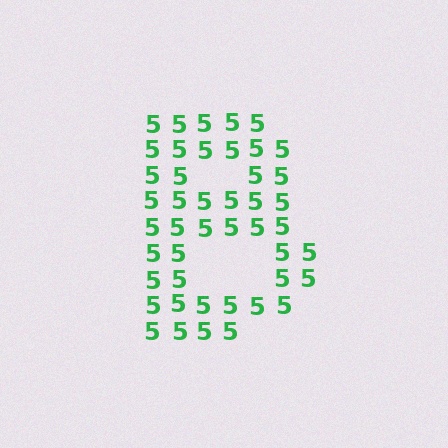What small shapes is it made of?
It is made of small digit 5's.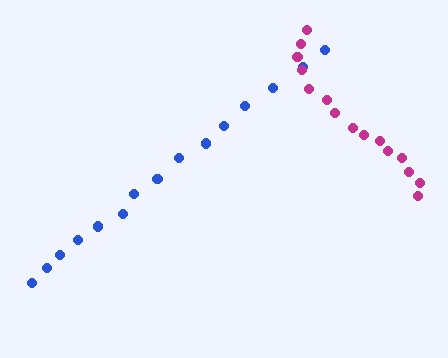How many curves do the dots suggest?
There are 2 distinct paths.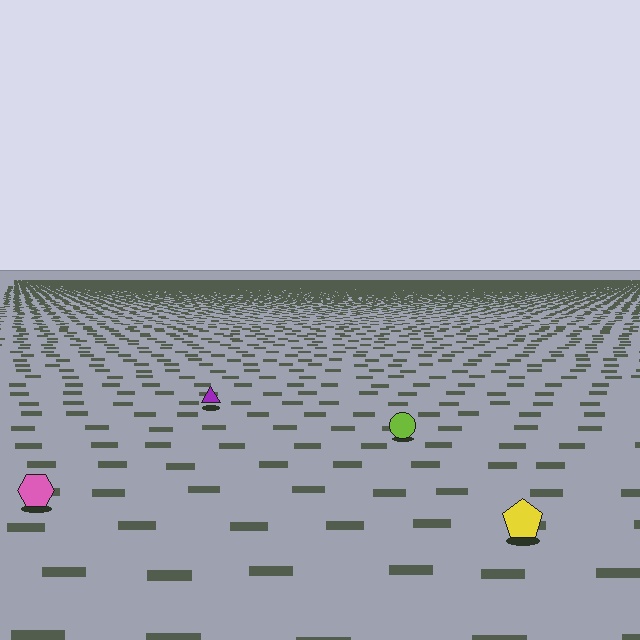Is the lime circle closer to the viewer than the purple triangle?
Yes. The lime circle is closer — you can tell from the texture gradient: the ground texture is coarser near it.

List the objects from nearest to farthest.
From nearest to farthest: the yellow pentagon, the pink hexagon, the lime circle, the purple triangle.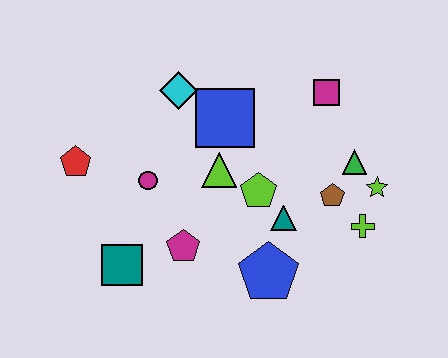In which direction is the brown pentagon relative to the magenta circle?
The brown pentagon is to the right of the magenta circle.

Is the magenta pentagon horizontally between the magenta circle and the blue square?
Yes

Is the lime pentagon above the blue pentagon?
Yes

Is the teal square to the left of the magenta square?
Yes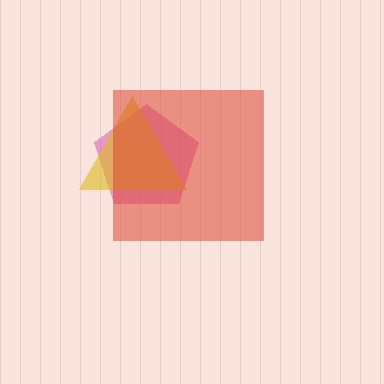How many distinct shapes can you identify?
There are 3 distinct shapes: a pink pentagon, a yellow triangle, a red square.